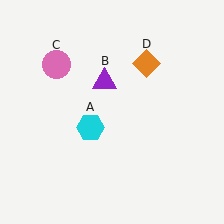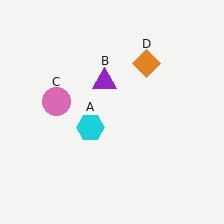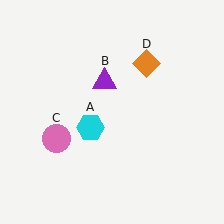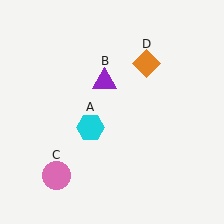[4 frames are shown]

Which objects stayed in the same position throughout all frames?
Cyan hexagon (object A) and purple triangle (object B) and orange diamond (object D) remained stationary.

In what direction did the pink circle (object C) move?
The pink circle (object C) moved down.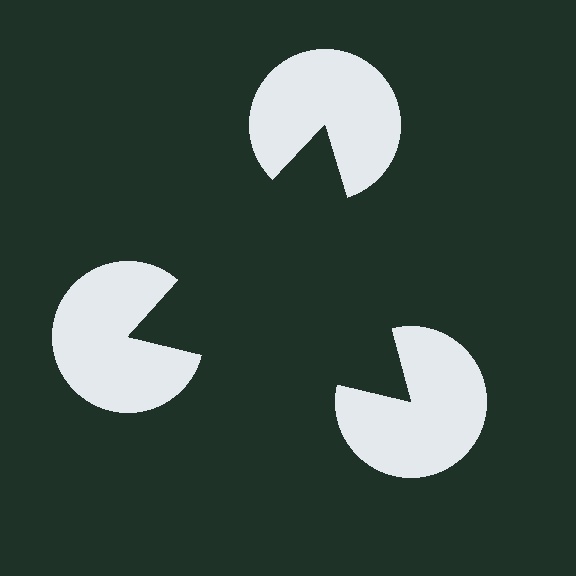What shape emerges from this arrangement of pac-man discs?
An illusory triangle — its edges are inferred from the aligned wedge cuts in the pac-man discs, not physically drawn.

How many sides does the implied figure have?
3 sides.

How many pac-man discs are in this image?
There are 3 — one at each vertex of the illusory triangle.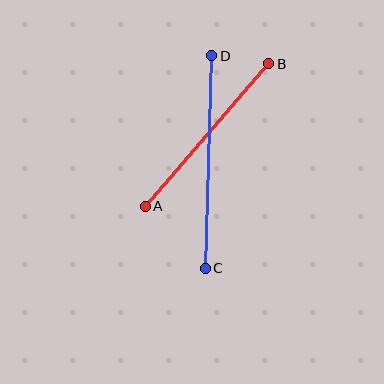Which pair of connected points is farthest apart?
Points C and D are farthest apart.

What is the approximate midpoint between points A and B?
The midpoint is at approximately (207, 135) pixels.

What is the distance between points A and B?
The distance is approximately 189 pixels.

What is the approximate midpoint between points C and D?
The midpoint is at approximately (208, 162) pixels.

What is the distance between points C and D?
The distance is approximately 213 pixels.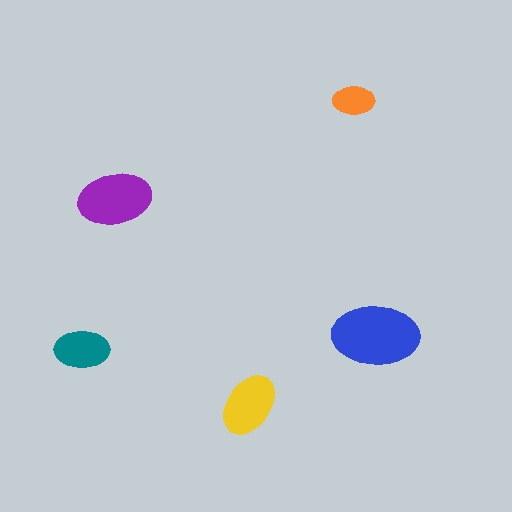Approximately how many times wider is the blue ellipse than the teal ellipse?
About 1.5 times wider.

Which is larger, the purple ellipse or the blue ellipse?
The blue one.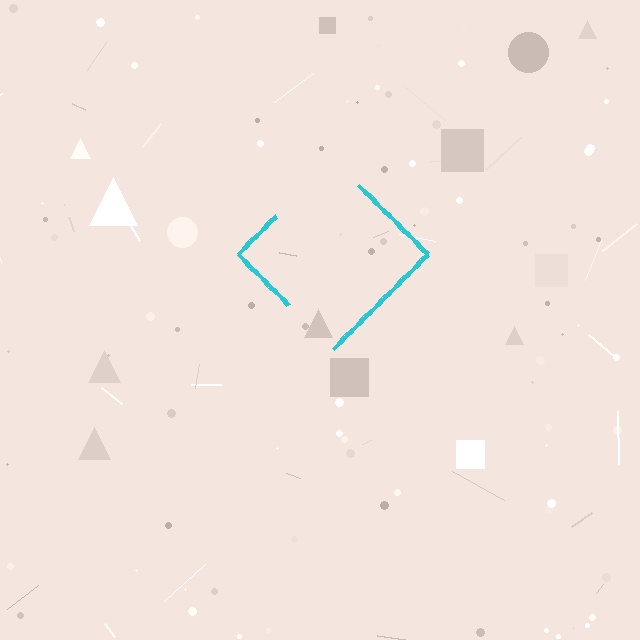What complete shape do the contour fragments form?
The contour fragments form a diamond.